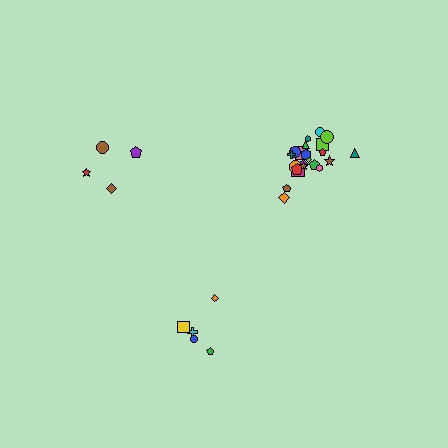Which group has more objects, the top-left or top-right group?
The top-right group.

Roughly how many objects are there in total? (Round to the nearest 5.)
Roughly 30 objects in total.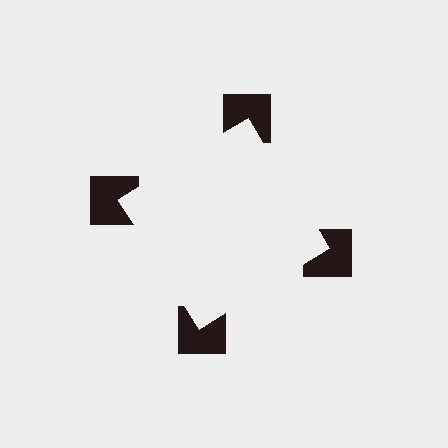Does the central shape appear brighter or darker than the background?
It typically appears slightly brighter than the background, even though no actual brightness change is drawn.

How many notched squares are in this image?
There are 4 — one at each vertex of the illusory square.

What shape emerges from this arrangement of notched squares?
An illusory square — its edges are inferred from the aligned wedge cuts in the notched squares, not physically drawn.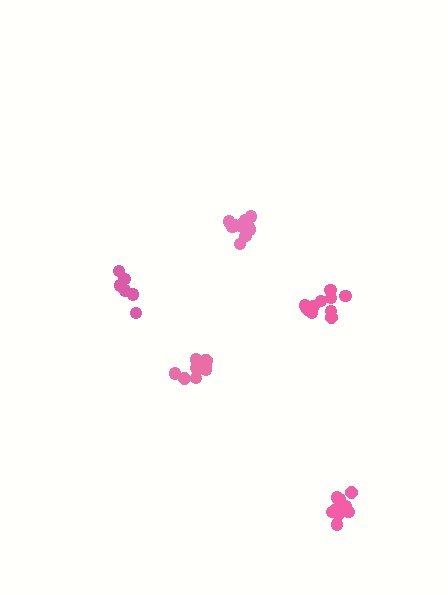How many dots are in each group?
Group 1: 10 dots, Group 2: 10 dots, Group 3: 11 dots, Group 4: 11 dots, Group 5: 6 dots (48 total).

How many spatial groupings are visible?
There are 5 spatial groupings.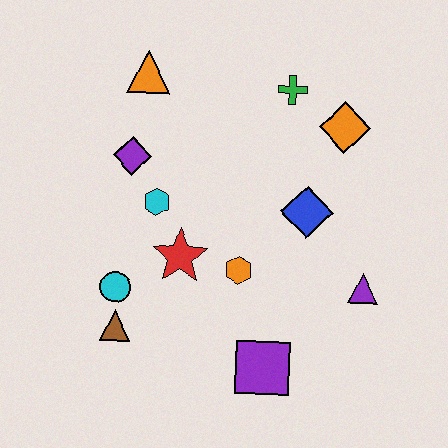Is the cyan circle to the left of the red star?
Yes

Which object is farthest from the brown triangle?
The orange diamond is farthest from the brown triangle.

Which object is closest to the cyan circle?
The brown triangle is closest to the cyan circle.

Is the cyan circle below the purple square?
No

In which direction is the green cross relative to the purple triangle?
The green cross is above the purple triangle.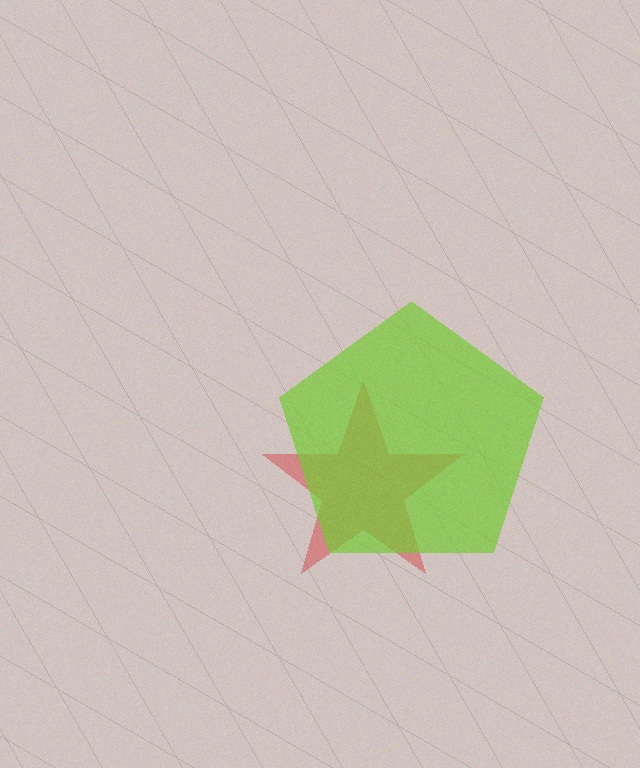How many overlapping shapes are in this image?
There are 2 overlapping shapes in the image.